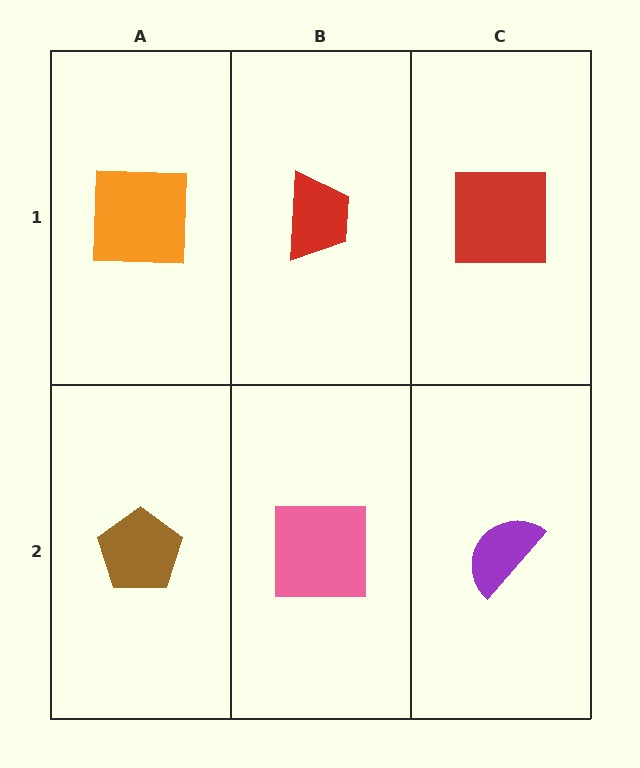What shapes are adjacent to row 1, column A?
A brown pentagon (row 2, column A), a red trapezoid (row 1, column B).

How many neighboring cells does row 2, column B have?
3.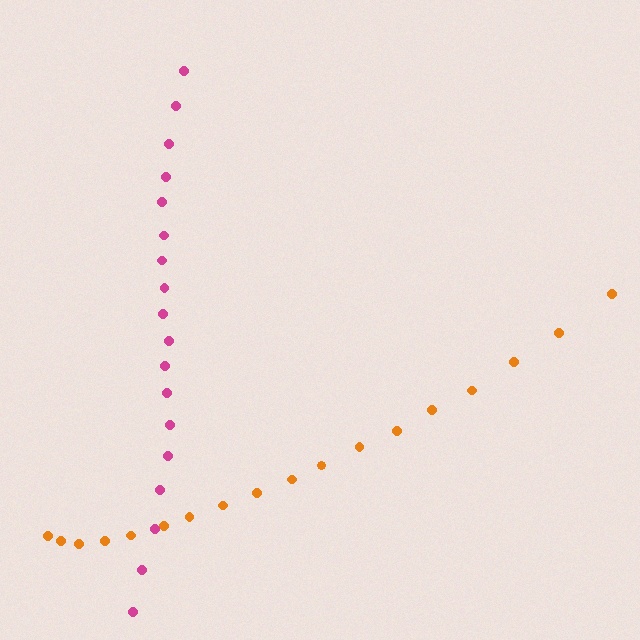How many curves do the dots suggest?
There are 2 distinct paths.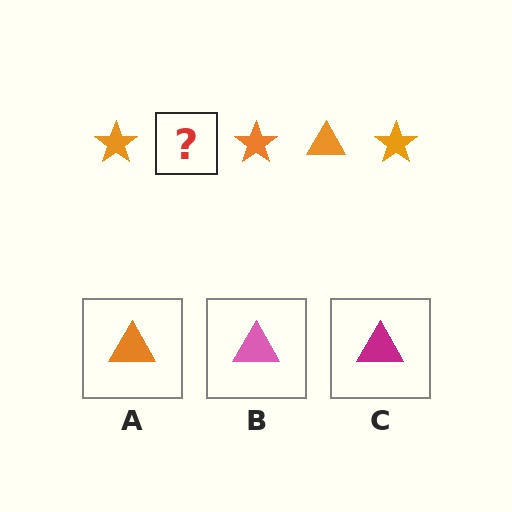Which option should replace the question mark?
Option A.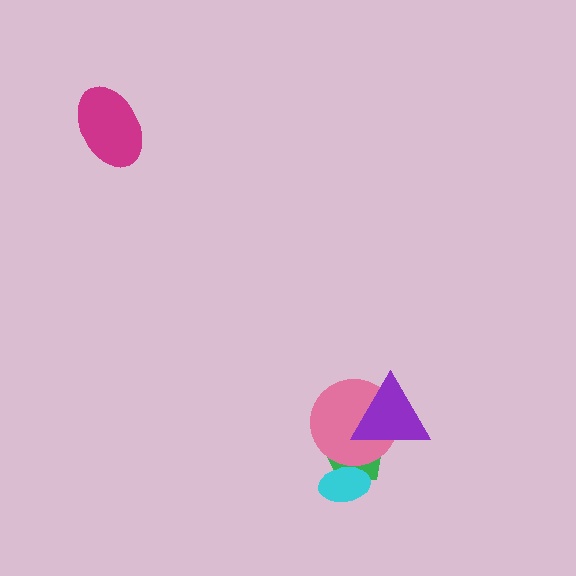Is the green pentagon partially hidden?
Yes, it is partially covered by another shape.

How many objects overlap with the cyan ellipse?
1 object overlaps with the cyan ellipse.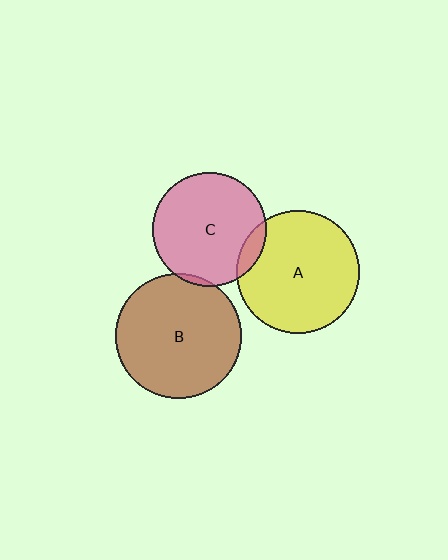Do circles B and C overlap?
Yes.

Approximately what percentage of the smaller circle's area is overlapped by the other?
Approximately 5%.